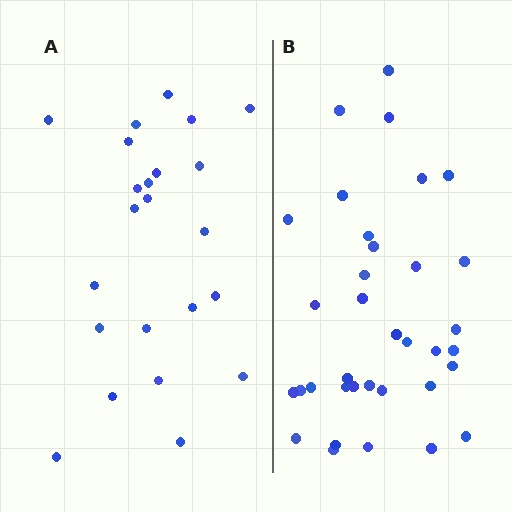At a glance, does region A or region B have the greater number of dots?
Region B (the right region) has more dots.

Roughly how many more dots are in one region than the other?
Region B has roughly 12 or so more dots than region A.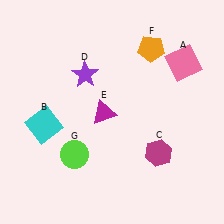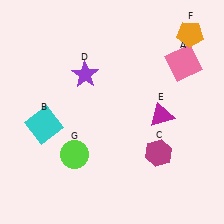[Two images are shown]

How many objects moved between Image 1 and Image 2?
2 objects moved between the two images.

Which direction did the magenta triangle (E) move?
The magenta triangle (E) moved right.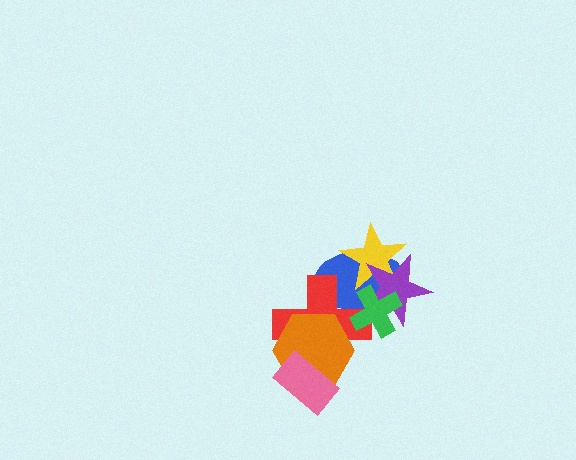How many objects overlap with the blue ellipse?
4 objects overlap with the blue ellipse.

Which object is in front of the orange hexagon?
The pink rectangle is in front of the orange hexagon.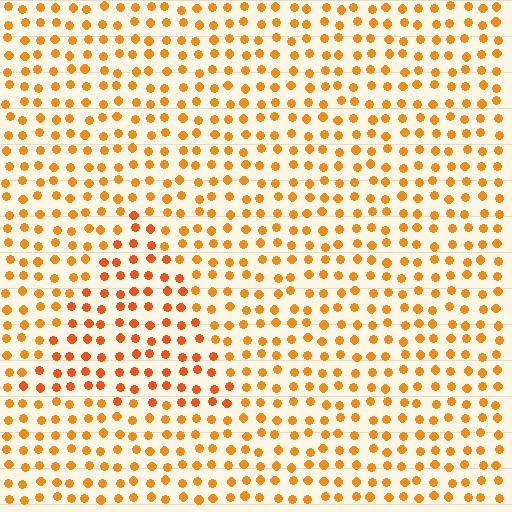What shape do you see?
I see a triangle.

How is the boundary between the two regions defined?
The boundary is defined purely by a slight shift in hue (about 17 degrees). Spacing, size, and orientation are identical on both sides.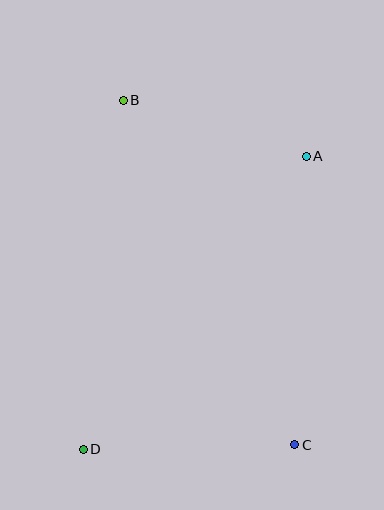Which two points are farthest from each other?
Points B and C are farthest from each other.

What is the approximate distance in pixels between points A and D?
The distance between A and D is approximately 368 pixels.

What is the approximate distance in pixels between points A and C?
The distance between A and C is approximately 289 pixels.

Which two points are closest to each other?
Points A and B are closest to each other.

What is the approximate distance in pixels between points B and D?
The distance between B and D is approximately 351 pixels.